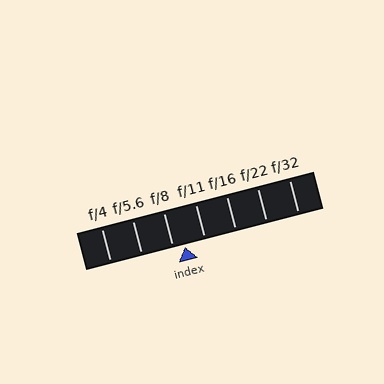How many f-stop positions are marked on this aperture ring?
There are 7 f-stop positions marked.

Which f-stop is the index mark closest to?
The index mark is closest to f/8.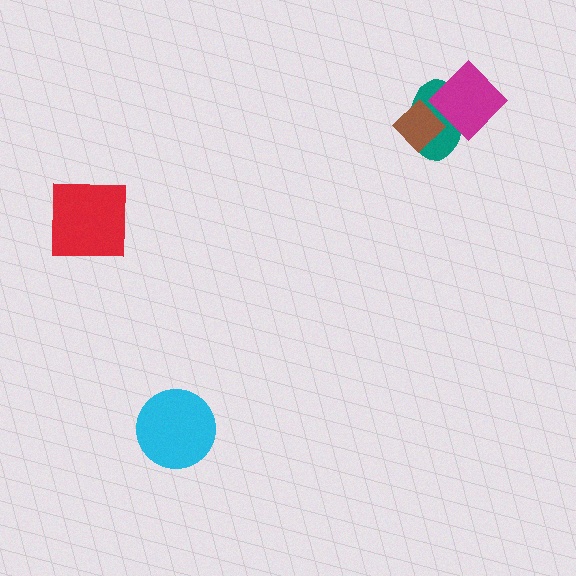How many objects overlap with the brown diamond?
2 objects overlap with the brown diamond.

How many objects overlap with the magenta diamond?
2 objects overlap with the magenta diamond.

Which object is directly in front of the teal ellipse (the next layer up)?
The brown diamond is directly in front of the teal ellipse.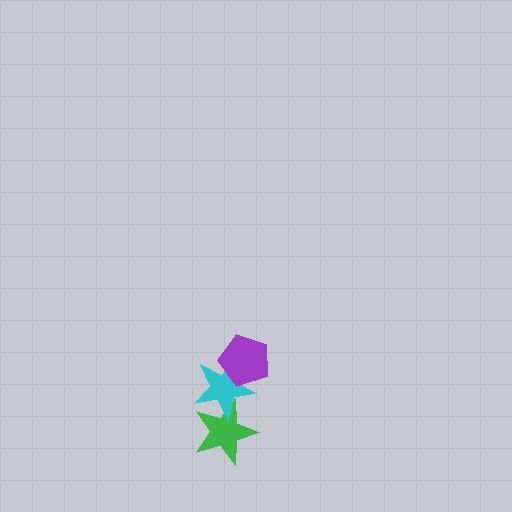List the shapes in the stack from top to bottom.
From top to bottom: the purple pentagon, the cyan star, the green star.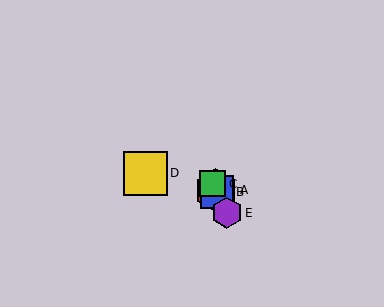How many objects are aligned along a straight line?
4 objects (A, B, C, E) are aligned along a straight line.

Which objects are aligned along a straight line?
Objects A, B, C, E are aligned along a straight line.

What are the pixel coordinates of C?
Object C is at (213, 184).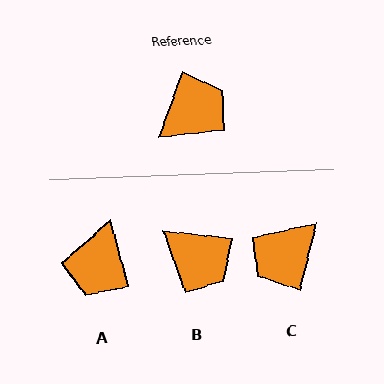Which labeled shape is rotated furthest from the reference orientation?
C, about 174 degrees away.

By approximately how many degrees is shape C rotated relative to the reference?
Approximately 174 degrees clockwise.